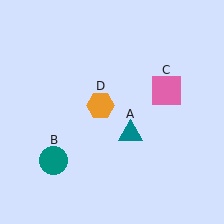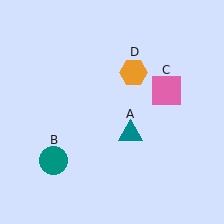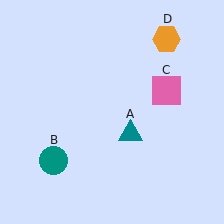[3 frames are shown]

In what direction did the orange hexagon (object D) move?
The orange hexagon (object D) moved up and to the right.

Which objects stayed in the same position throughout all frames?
Teal triangle (object A) and teal circle (object B) and pink square (object C) remained stationary.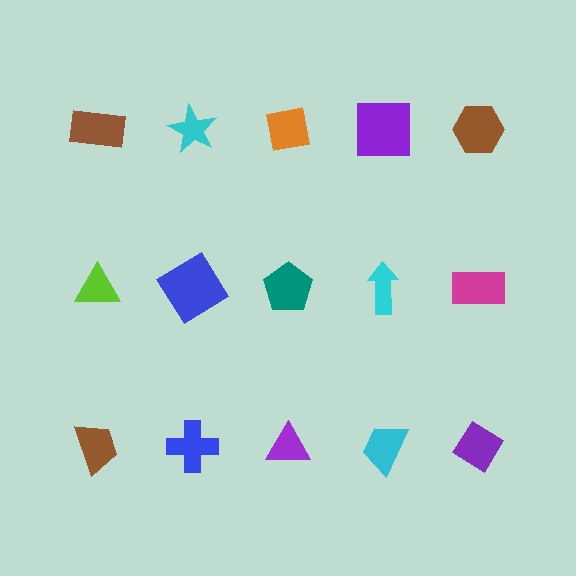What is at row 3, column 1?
A brown trapezoid.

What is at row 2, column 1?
A lime triangle.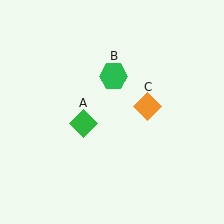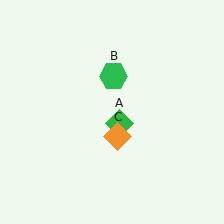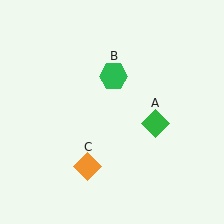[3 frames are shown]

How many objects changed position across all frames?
2 objects changed position: green diamond (object A), orange diamond (object C).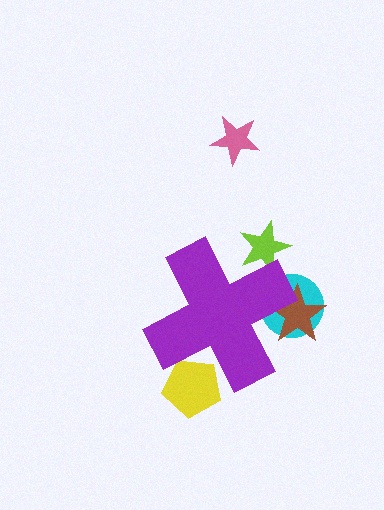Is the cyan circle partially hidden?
Yes, the cyan circle is partially hidden behind the purple cross.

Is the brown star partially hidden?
Yes, the brown star is partially hidden behind the purple cross.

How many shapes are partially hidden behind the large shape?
4 shapes are partially hidden.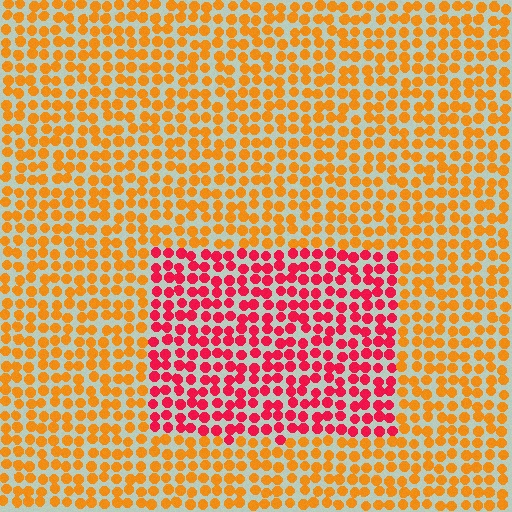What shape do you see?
I see a rectangle.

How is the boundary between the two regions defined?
The boundary is defined purely by a slight shift in hue (about 48 degrees). Spacing, size, and orientation are identical on both sides.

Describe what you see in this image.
The image is filled with small orange elements in a uniform arrangement. A rectangle-shaped region is visible where the elements are tinted to a slightly different hue, forming a subtle color boundary.